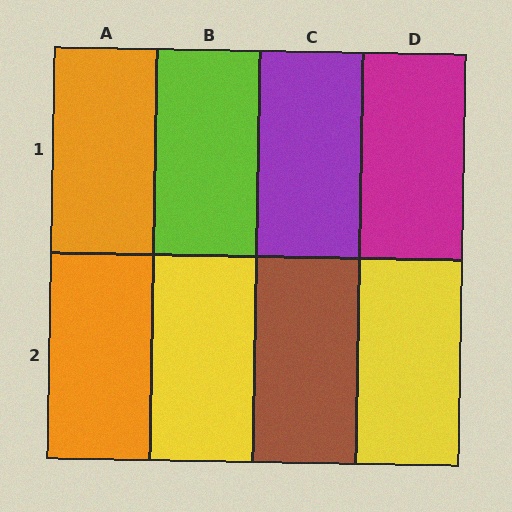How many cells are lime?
1 cell is lime.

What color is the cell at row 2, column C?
Brown.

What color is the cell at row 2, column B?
Yellow.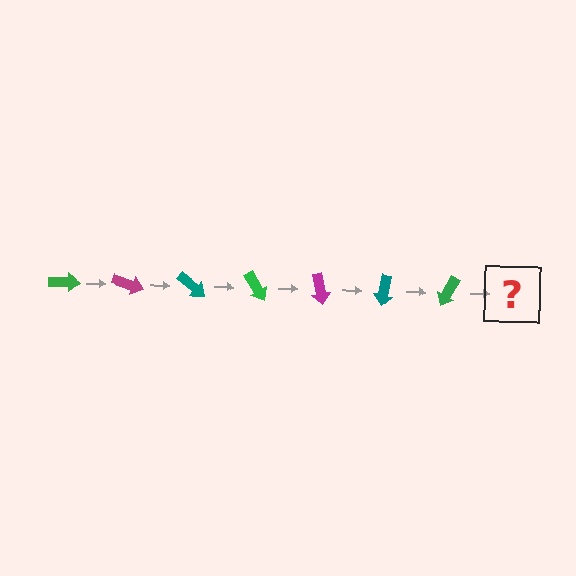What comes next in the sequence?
The next element should be a magenta arrow, rotated 140 degrees from the start.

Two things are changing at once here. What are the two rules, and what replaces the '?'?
The two rules are that it rotates 20 degrees each step and the color cycles through green, magenta, and teal. The '?' should be a magenta arrow, rotated 140 degrees from the start.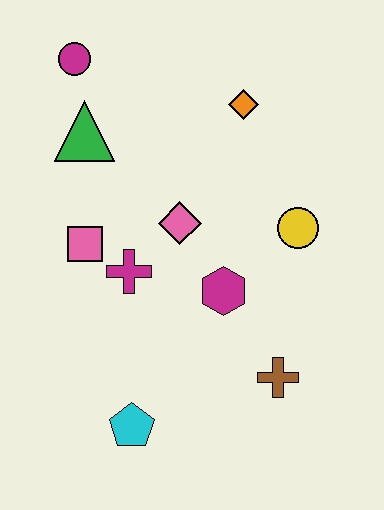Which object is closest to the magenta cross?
The pink square is closest to the magenta cross.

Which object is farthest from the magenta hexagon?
The magenta circle is farthest from the magenta hexagon.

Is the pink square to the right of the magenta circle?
Yes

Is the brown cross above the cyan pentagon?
Yes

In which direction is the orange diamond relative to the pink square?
The orange diamond is to the right of the pink square.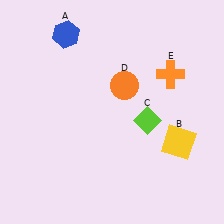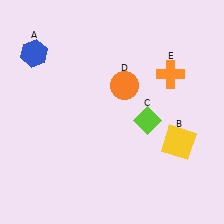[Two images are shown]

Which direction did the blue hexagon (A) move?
The blue hexagon (A) moved left.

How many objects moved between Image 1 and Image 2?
1 object moved between the two images.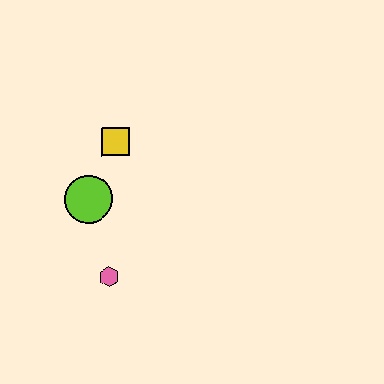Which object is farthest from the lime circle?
The pink hexagon is farthest from the lime circle.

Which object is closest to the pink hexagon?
The lime circle is closest to the pink hexagon.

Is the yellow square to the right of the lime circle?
Yes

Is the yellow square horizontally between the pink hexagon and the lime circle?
No